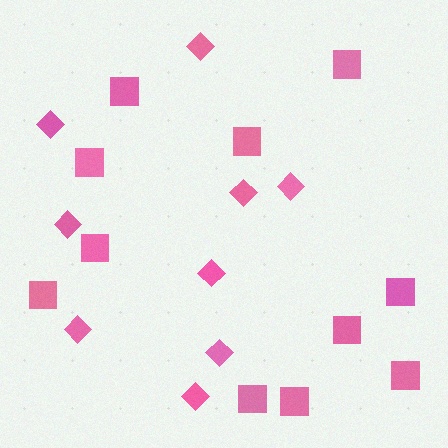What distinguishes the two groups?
There are 2 groups: one group of diamonds (9) and one group of squares (11).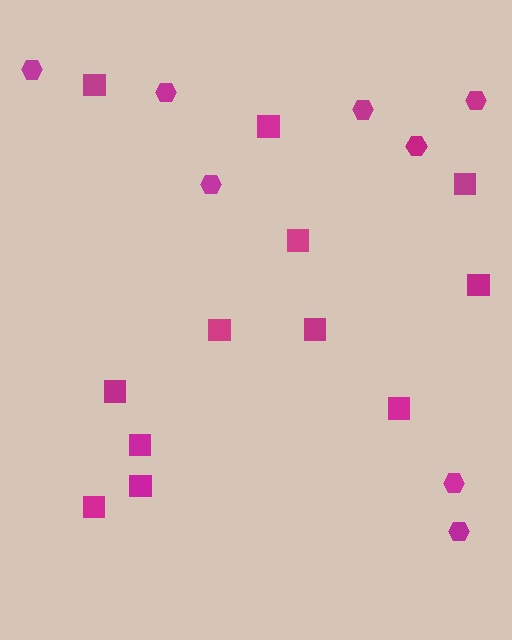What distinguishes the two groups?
There are 2 groups: one group of hexagons (8) and one group of squares (12).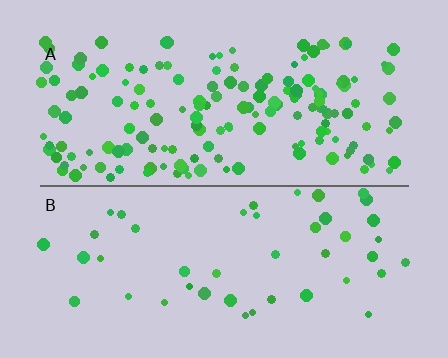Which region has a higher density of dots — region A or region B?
A (the top).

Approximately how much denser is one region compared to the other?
Approximately 3.5× — region A over region B.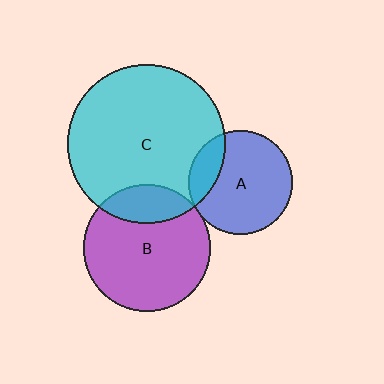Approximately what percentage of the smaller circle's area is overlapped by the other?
Approximately 5%.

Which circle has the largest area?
Circle C (cyan).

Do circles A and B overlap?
Yes.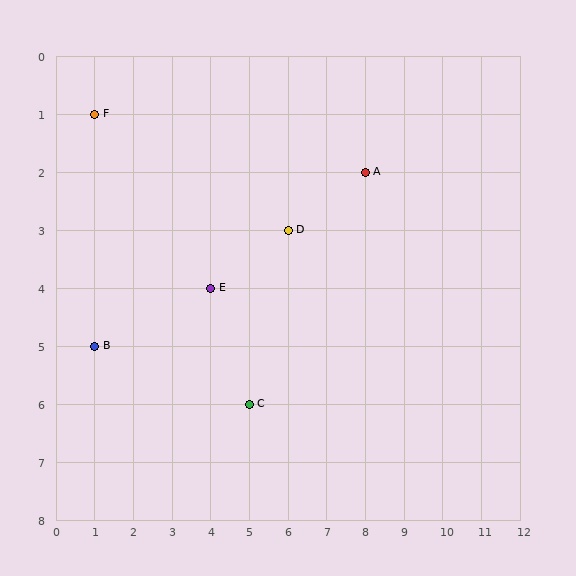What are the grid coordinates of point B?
Point B is at grid coordinates (1, 5).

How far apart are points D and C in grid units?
Points D and C are 1 column and 3 rows apart (about 3.2 grid units diagonally).